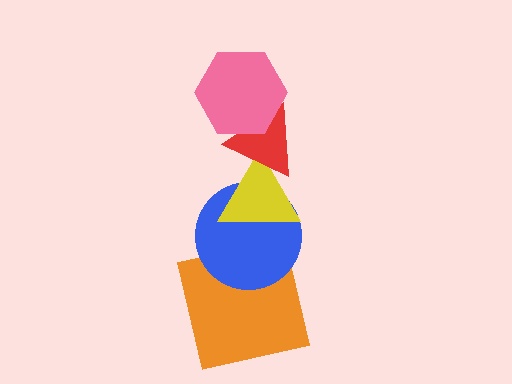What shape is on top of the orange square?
The blue circle is on top of the orange square.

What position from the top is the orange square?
The orange square is 5th from the top.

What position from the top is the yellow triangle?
The yellow triangle is 3rd from the top.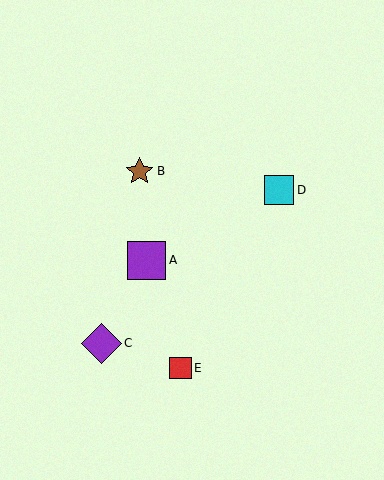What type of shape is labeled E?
Shape E is a red square.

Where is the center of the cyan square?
The center of the cyan square is at (279, 190).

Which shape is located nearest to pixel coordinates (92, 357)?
The purple diamond (labeled C) at (102, 343) is nearest to that location.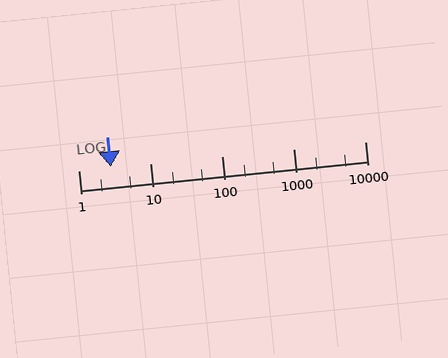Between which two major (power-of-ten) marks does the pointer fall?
The pointer is between 1 and 10.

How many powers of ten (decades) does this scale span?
The scale spans 4 decades, from 1 to 10000.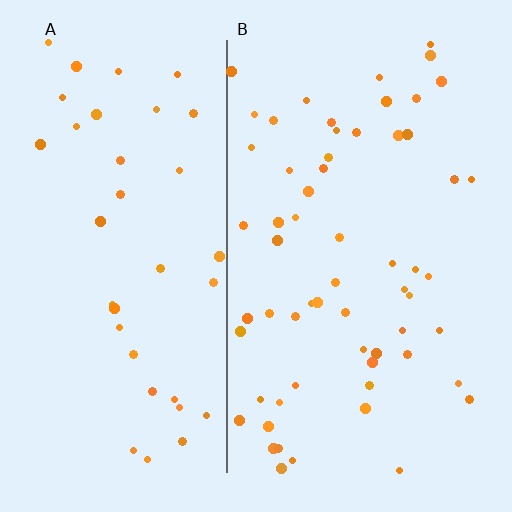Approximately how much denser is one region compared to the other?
Approximately 1.6× — region B over region A.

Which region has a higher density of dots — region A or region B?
B (the right).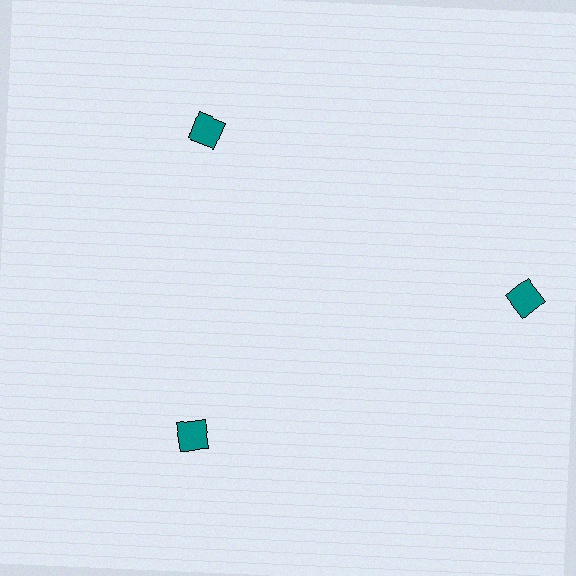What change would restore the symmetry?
The symmetry would be restored by moving it inward, back onto the ring so that all 3 diamonds sit at equal angles and equal distance from the center.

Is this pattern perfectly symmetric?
No. The 3 teal diamonds are arranged in a ring, but one element near the 3 o'clock position is pushed outward from the center, breaking the 3-fold rotational symmetry.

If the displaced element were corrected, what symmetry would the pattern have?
It would have 3-fold rotational symmetry — the pattern would map onto itself every 120 degrees.